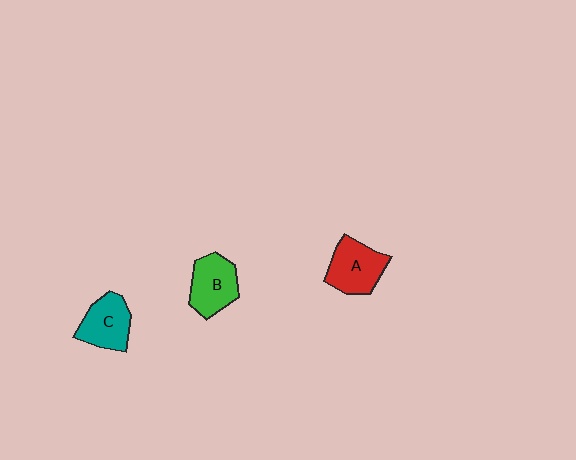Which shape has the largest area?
Shape A (red).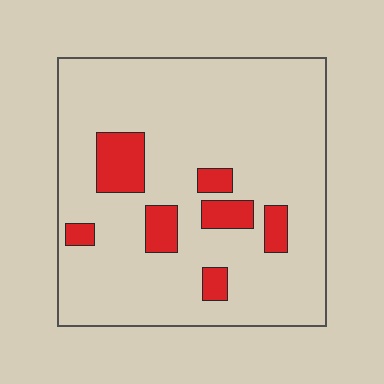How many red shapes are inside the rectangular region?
7.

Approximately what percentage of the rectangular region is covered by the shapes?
Approximately 15%.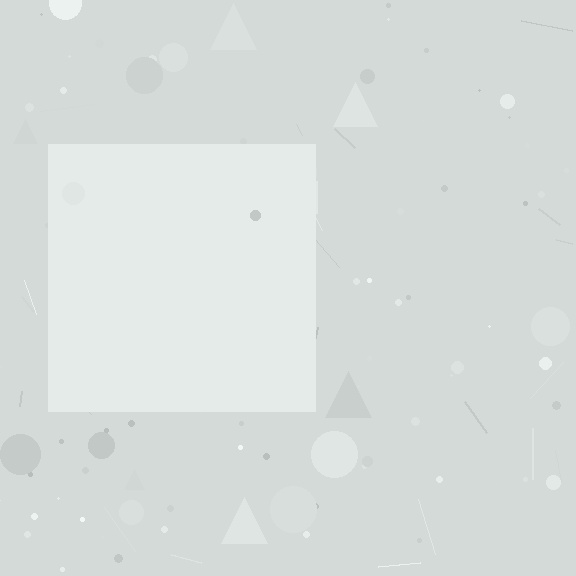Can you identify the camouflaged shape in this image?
The camouflaged shape is a square.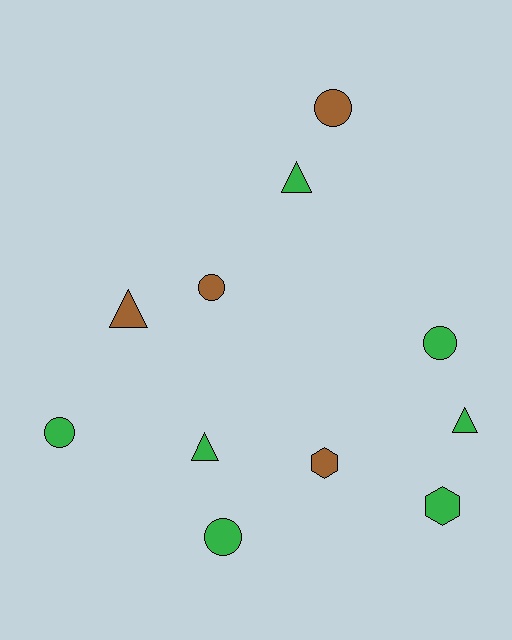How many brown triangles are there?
There is 1 brown triangle.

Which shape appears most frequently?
Circle, with 5 objects.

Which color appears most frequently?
Green, with 7 objects.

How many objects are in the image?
There are 11 objects.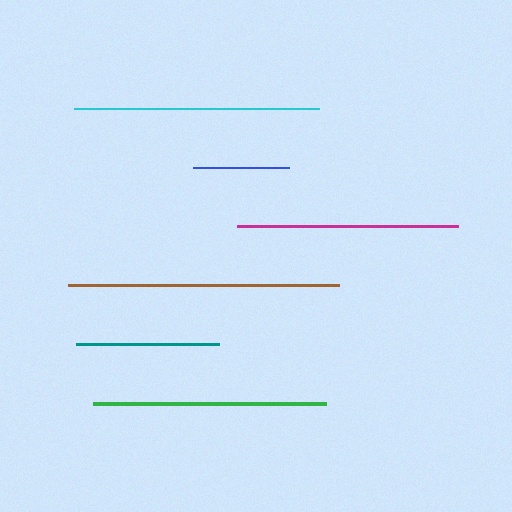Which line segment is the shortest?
The blue line is the shortest at approximately 96 pixels.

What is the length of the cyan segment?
The cyan segment is approximately 246 pixels long.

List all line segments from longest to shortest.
From longest to shortest: brown, cyan, green, magenta, teal, blue.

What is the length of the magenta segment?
The magenta segment is approximately 221 pixels long.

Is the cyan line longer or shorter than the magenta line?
The cyan line is longer than the magenta line.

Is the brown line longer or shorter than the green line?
The brown line is longer than the green line.